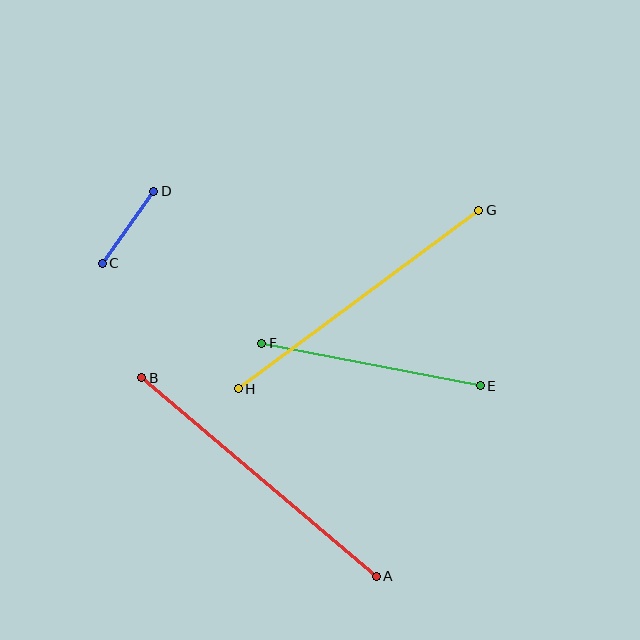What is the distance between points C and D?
The distance is approximately 89 pixels.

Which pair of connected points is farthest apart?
Points A and B are farthest apart.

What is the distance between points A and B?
The distance is approximately 307 pixels.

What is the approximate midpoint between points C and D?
The midpoint is at approximately (128, 227) pixels.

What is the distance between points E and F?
The distance is approximately 222 pixels.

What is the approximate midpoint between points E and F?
The midpoint is at approximately (371, 365) pixels.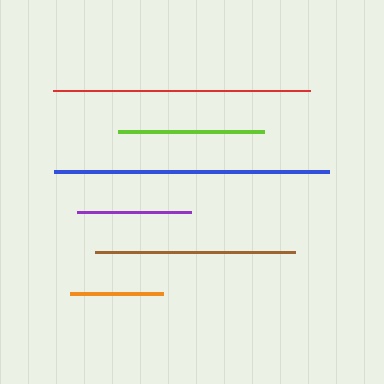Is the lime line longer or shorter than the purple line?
The lime line is longer than the purple line.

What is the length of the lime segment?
The lime segment is approximately 146 pixels long.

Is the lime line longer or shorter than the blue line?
The blue line is longer than the lime line.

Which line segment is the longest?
The blue line is the longest at approximately 275 pixels.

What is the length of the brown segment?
The brown segment is approximately 200 pixels long.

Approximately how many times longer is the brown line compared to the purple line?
The brown line is approximately 1.8 times the length of the purple line.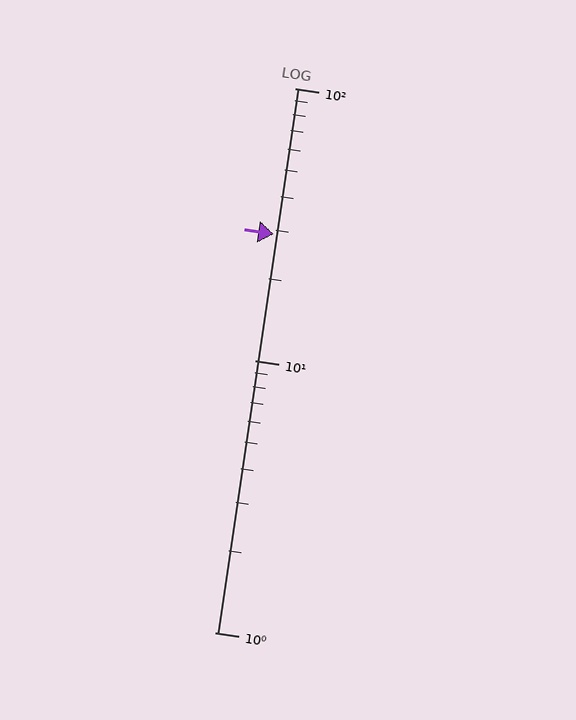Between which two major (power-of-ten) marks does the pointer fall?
The pointer is between 10 and 100.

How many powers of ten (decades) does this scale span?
The scale spans 2 decades, from 1 to 100.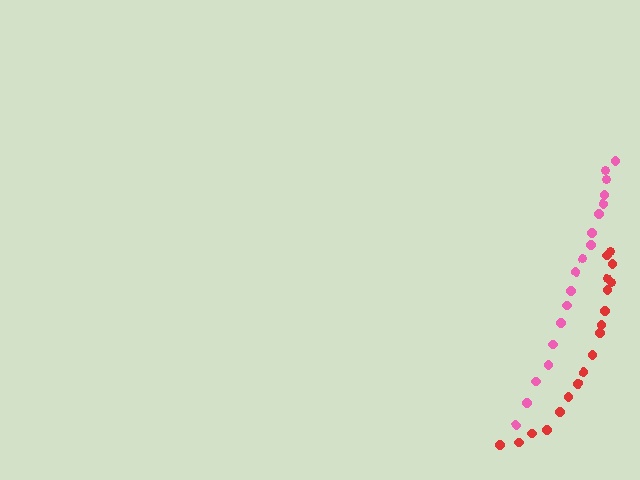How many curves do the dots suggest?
There are 2 distinct paths.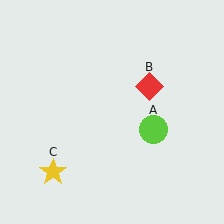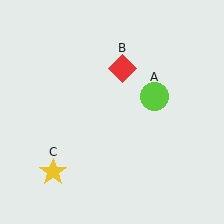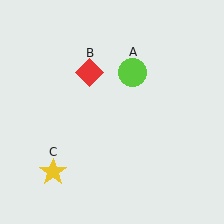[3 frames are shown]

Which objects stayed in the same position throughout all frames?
Yellow star (object C) remained stationary.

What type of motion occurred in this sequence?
The lime circle (object A), red diamond (object B) rotated counterclockwise around the center of the scene.